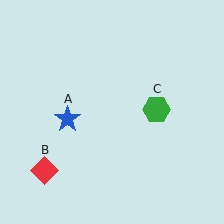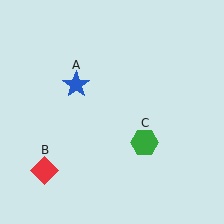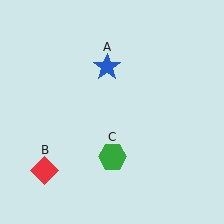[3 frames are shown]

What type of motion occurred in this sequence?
The blue star (object A), green hexagon (object C) rotated clockwise around the center of the scene.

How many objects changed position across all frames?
2 objects changed position: blue star (object A), green hexagon (object C).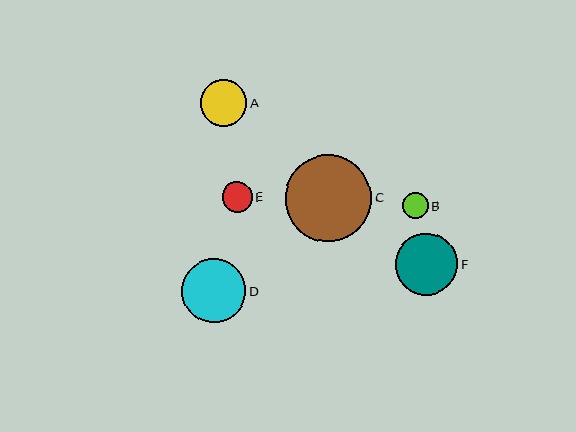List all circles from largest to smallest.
From largest to smallest: C, D, F, A, E, B.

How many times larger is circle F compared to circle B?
Circle F is approximately 2.4 times the size of circle B.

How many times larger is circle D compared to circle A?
Circle D is approximately 1.4 times the size of circle A.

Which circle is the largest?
Circle C is the largest with a size of approximately 87 pixels.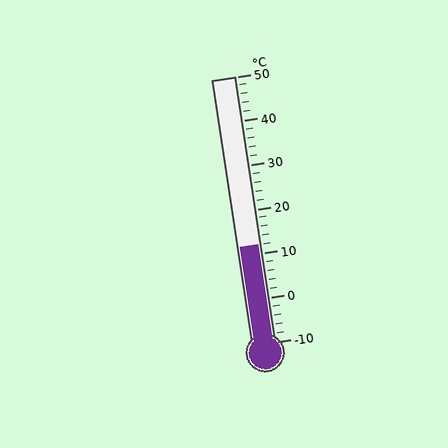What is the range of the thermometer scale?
The thermometer scale ranges from -10°C to 50°C.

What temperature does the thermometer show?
The thermometer shows approximately 12°C.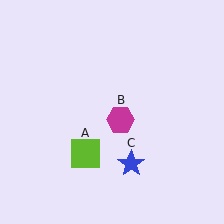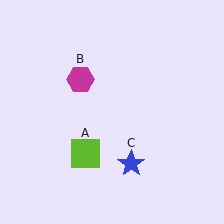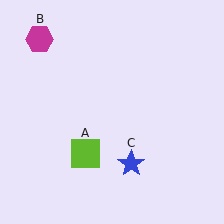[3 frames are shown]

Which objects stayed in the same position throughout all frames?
Lime square (object A) and blue star (object C) remained stationary.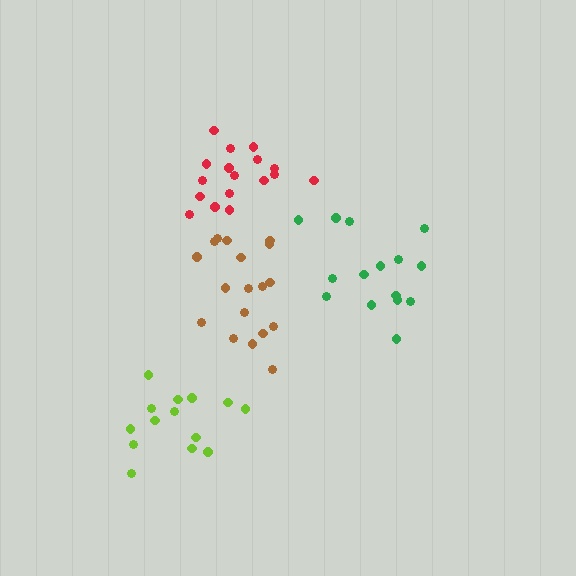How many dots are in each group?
Group 1: 14 dots, Group 2: 15 dots, Group 3: 17 dots, Group 4: 18 dots (64 total).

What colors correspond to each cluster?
The clusters are colored: lime, green, red, brown.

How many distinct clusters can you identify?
There are 4 distinct clusters.